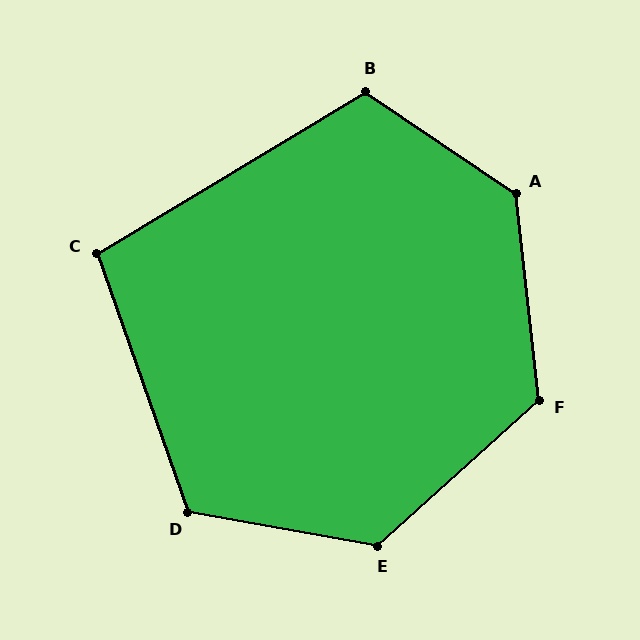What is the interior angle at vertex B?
Approximately 115 degrees (obtuse).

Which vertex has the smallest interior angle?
C, at approximately 102 degrees.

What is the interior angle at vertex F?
Approximately 126 degrees (obtuse).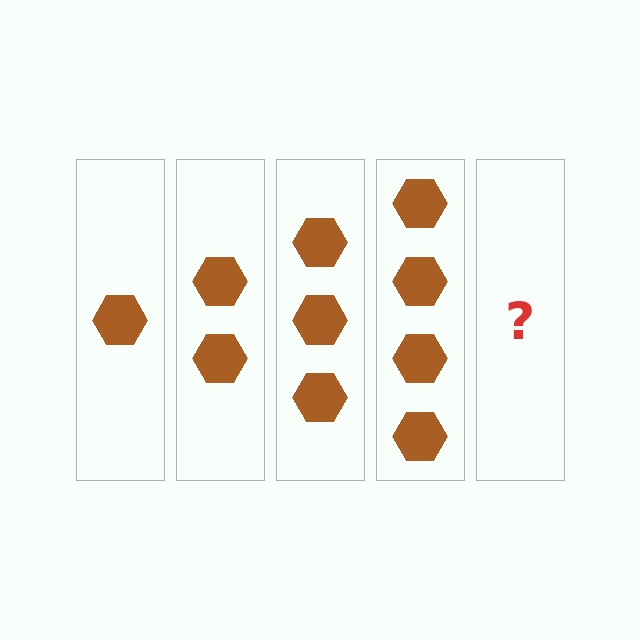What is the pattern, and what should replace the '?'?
The pattern is that each step adds one more hexagon. The '?' should be 5 hexagons.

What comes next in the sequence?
The next element should be 5 hexagons.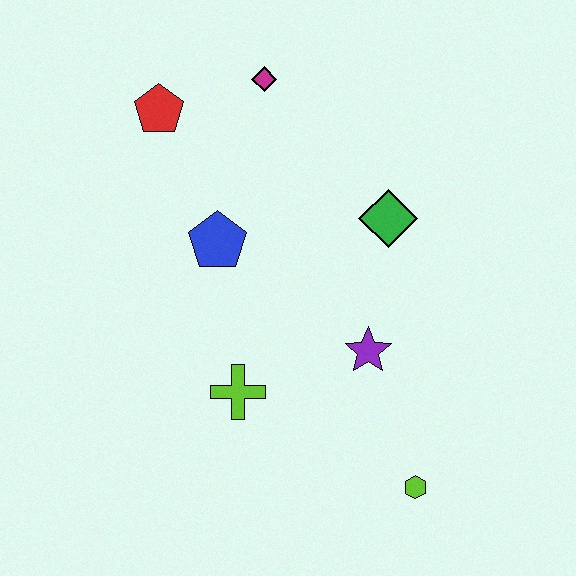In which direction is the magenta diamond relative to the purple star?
The magenta diamond is above the purple star.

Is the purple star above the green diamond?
No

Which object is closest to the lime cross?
The purple star is closest to the lime cross.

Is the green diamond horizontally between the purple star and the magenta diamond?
No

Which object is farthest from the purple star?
The red pentagon is farthest from the purple star.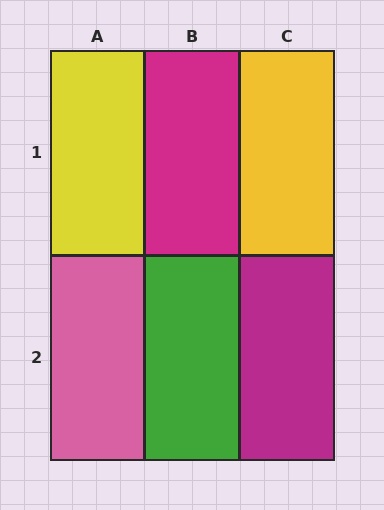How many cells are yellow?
2 cells are yellow.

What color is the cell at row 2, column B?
Green.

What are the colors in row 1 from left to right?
Yellow, magenta, yellow.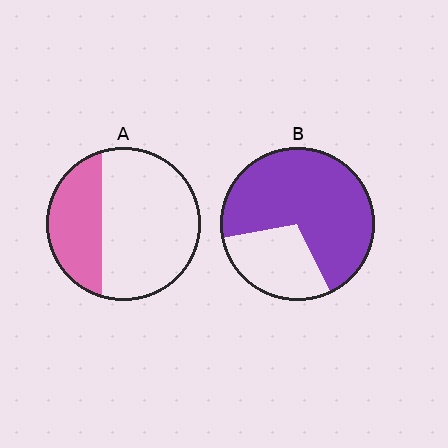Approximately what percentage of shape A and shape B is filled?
A is approximately 35% and B is approximately 70%.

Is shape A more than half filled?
No.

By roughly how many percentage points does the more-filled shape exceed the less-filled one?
By roughly 40 percentage points (B over A).